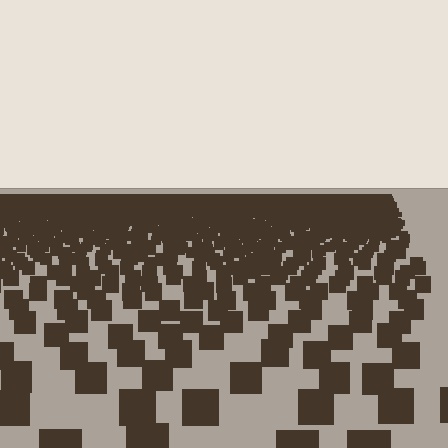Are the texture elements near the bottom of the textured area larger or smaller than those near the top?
Larger. Near the bottom, elements are closer to the viewer and appear at a bigger on-screen size.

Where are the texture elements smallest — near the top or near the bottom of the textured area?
Near the top.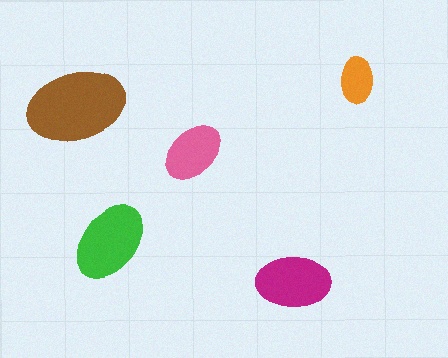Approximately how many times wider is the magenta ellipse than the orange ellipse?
About 1.5 times wider.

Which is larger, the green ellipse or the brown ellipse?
The brown one.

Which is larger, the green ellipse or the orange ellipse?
The green one.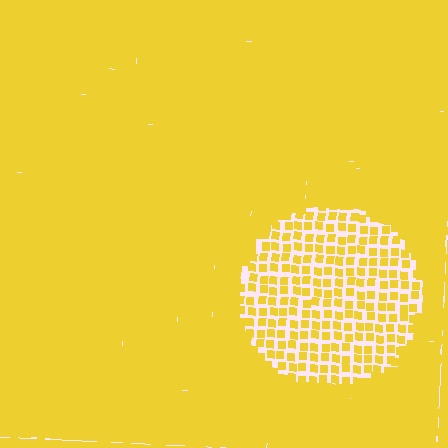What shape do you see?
I see a circle.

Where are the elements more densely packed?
The elements are more densely packed outside the circle boundary.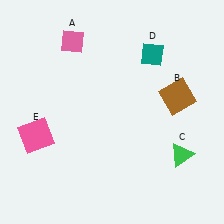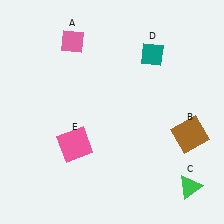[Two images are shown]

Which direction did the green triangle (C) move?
The green triangle (C) moved down.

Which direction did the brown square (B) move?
The brown square (B) moved down.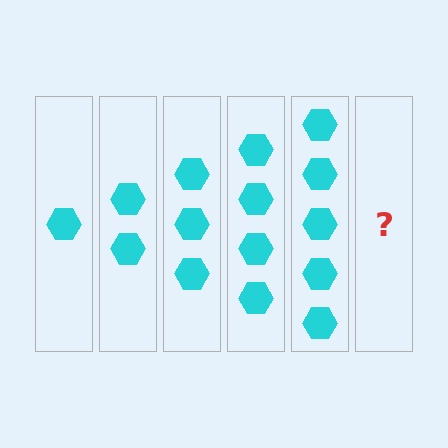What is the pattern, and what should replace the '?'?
The pattern is that each step adds one more hexagon. The '?' should be 6 hexagons.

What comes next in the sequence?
The next element should be 6 hexagons.